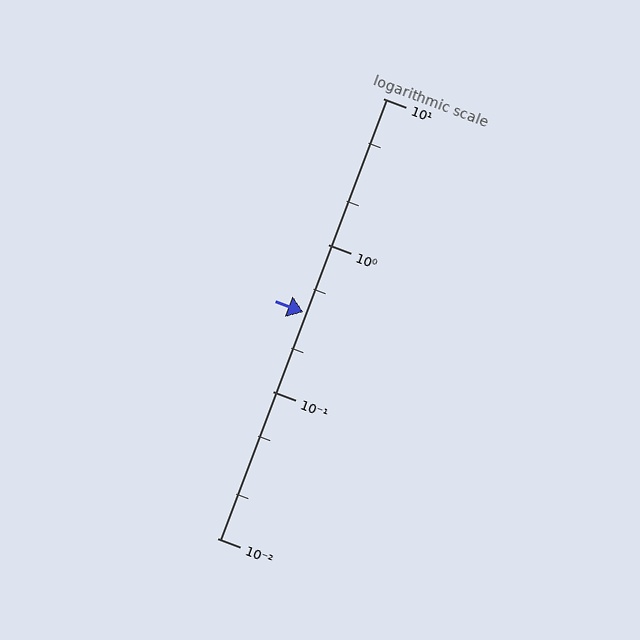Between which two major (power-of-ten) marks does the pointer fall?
The pointer is between 0.1 and 1.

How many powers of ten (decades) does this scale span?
The scale spans 3 decades, from 0.01 to 10.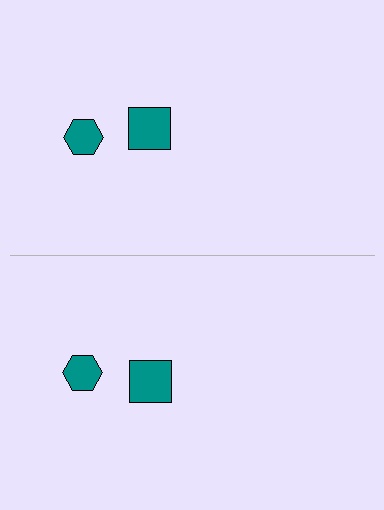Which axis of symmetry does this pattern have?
The pattern has a horizontal axis of symmetry running through the center of the image.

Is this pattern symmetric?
Yes, this pattern has bilateral (reflection) symmetry.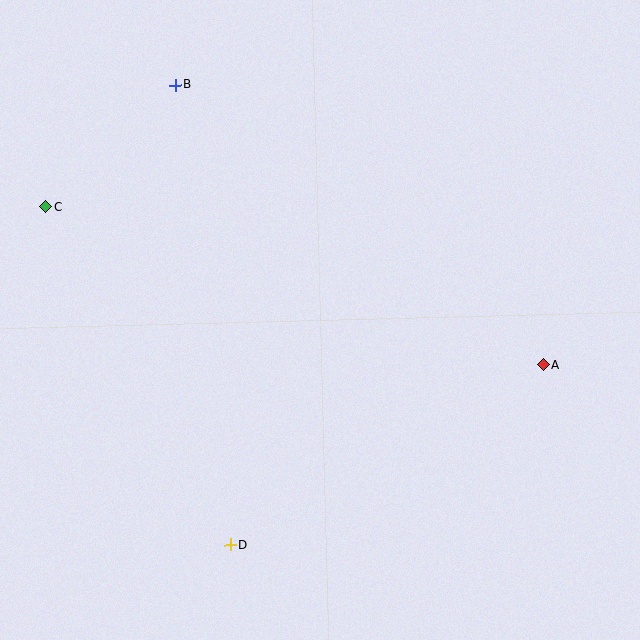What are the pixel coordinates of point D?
Point D is at (230, 545).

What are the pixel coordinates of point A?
Point A is at (543, 365).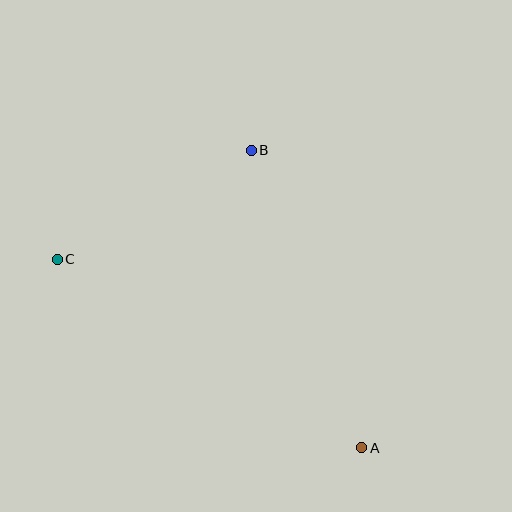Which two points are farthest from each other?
Points A and C are farthest from each other.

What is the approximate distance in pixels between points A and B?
The distance between A and B is approximately 318 pixels.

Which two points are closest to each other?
Points B and C are closest to each other.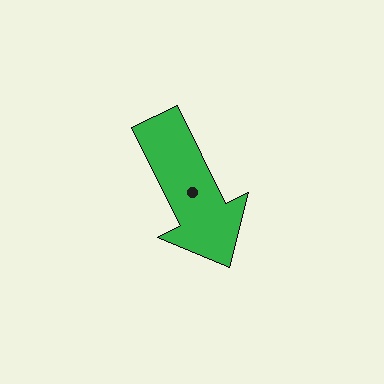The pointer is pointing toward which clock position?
Roughly 5 o'clock.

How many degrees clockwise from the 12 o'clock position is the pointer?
Approximately 154 degrees.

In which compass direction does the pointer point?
Southeast.